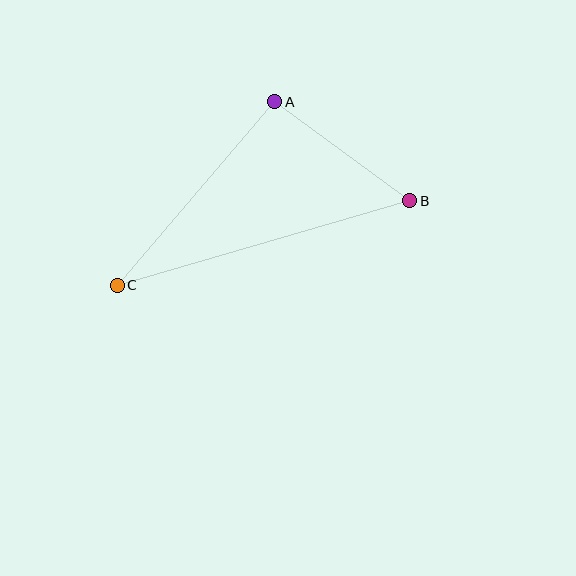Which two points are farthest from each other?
Points B and C are farthest from each other.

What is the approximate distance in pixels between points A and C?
The distance between A and C is approximately 242 pixels.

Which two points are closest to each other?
Points A and B are closest to each other.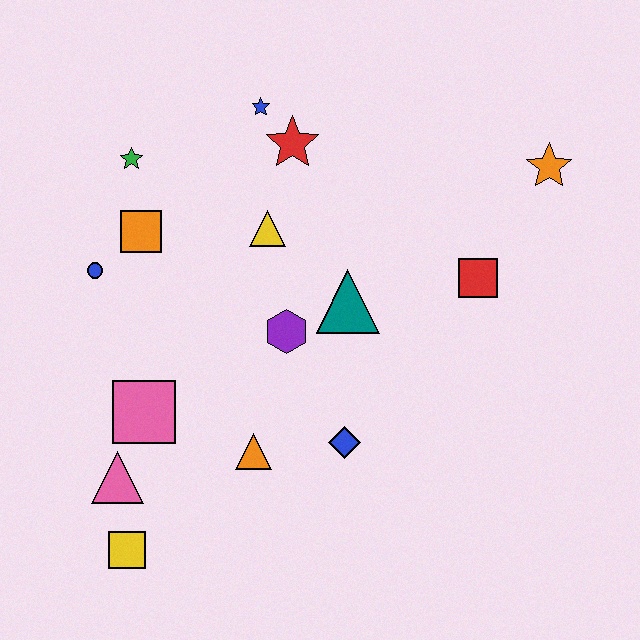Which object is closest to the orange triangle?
The blue diamond is closest to the orange triangle.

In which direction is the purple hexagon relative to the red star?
The purple hexagon is below the red star.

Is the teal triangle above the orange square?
No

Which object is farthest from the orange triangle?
The orange star is farthest from the orange triangle.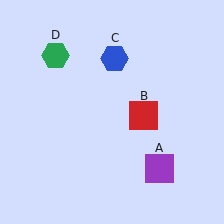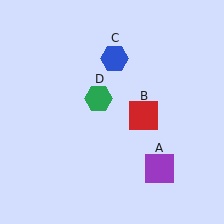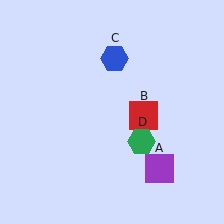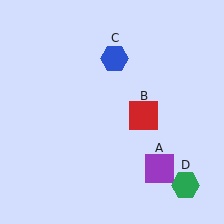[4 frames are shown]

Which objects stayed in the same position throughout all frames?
Purple square (object A) and red square (object B) and blue hexagon (object C) remained stationary.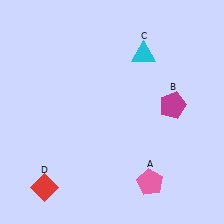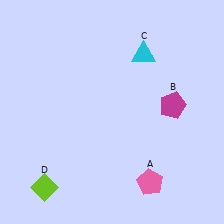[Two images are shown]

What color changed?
The diamond (D) changed from red in Image 1 to lime in Image 2.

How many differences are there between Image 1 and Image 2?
There is 1 difference between the two images.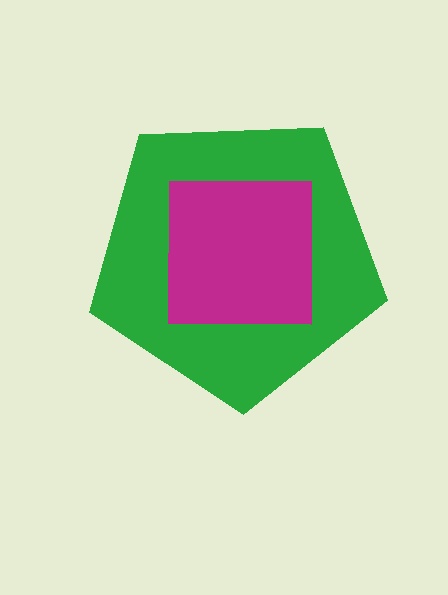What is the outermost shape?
The green pentagon.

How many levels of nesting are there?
2.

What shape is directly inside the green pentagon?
The magenta square.